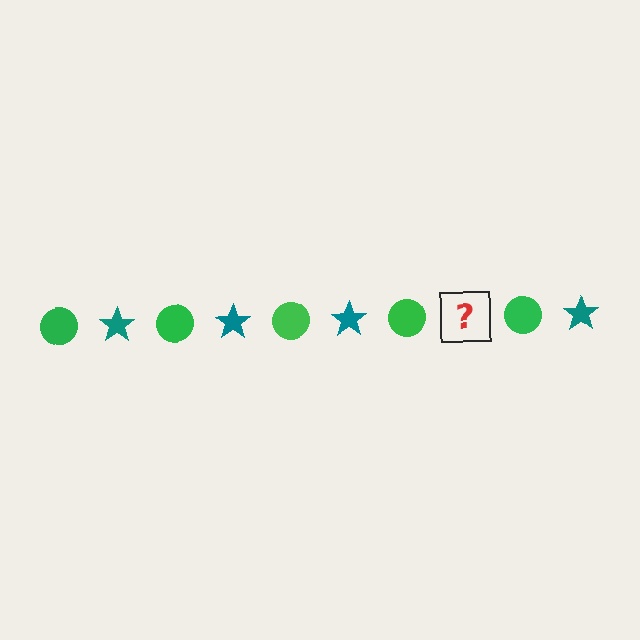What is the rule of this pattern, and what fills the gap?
The rule is that the pattern alternates between green circle and teal star. The gap should be filled with a teal star.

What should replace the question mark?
The question mark should be replaced with a teal star.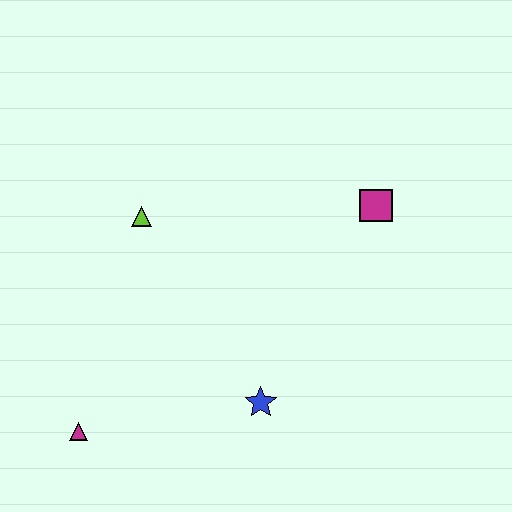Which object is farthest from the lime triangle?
The magenta square is farthest from the lime triangle.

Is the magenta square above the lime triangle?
Yes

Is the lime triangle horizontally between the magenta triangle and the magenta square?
Yes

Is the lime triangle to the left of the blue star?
Yes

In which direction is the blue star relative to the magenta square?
The blue star is below the magenta square.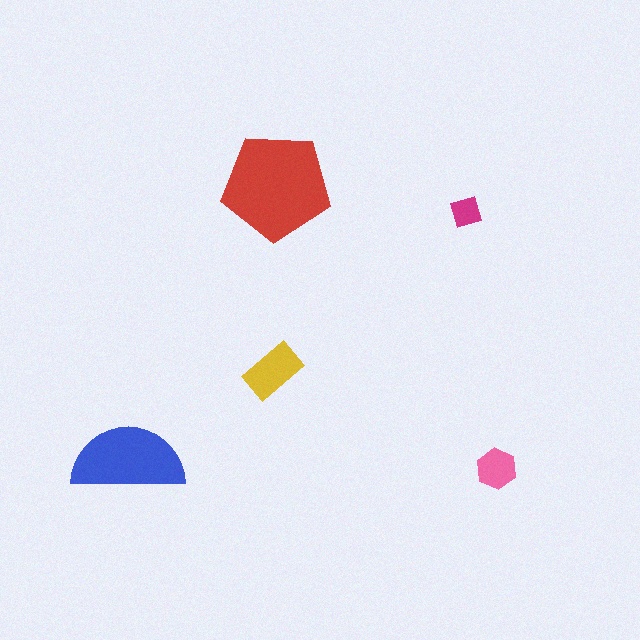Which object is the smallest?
The magenta diamond.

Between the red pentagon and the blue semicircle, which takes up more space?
The red pentagon.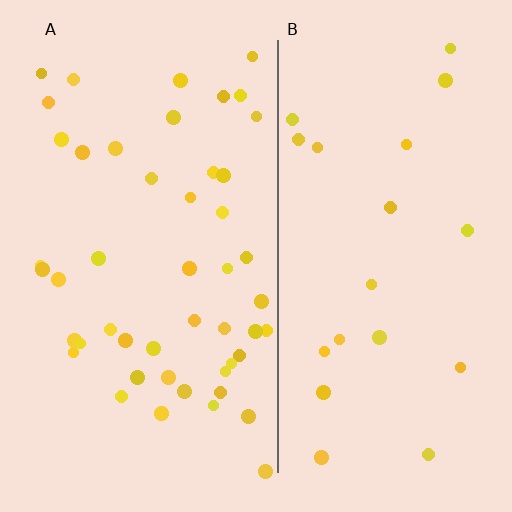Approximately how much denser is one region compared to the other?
Approximately 2.4× — region A over region B.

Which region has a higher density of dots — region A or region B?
A (the left).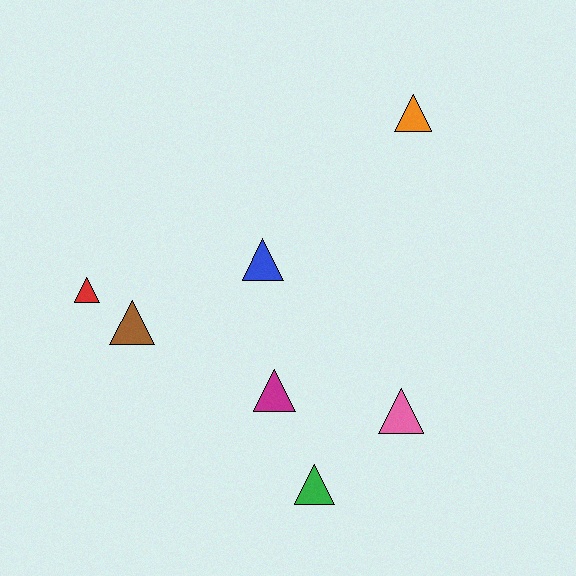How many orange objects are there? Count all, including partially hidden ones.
There is 1 orange object.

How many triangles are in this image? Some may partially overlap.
There are 7 triangles.